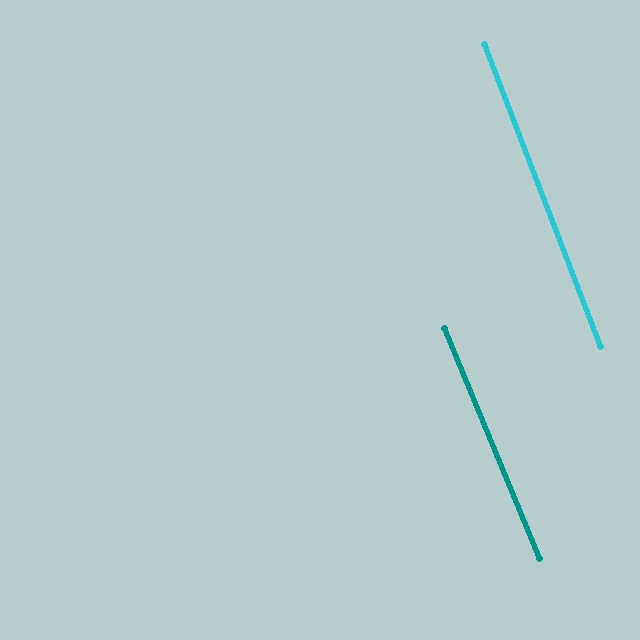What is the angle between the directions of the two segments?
Approximately 1 degree.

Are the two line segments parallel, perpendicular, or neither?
Parallel — their directions differ by only 1.5°.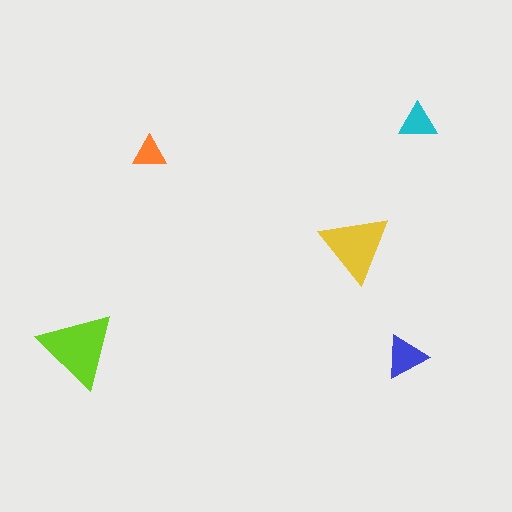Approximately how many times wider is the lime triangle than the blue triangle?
About 2 times wider.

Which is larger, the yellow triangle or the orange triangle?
The yellow one.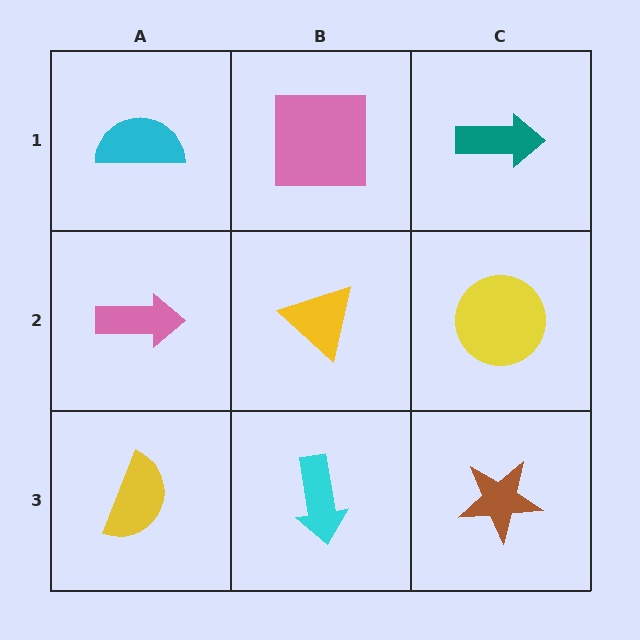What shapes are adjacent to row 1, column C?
A yellow circle (row 2, column C), a pink square (row 1, column B).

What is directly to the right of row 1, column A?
A pink square.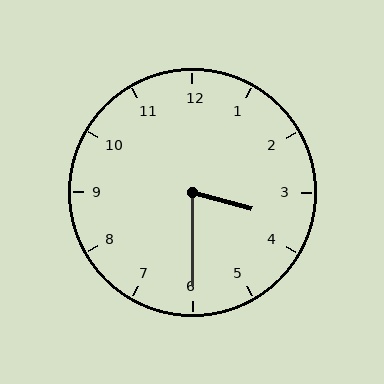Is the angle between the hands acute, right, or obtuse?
It is acute.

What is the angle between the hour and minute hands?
Approximately 75 degrees.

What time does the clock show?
3:30.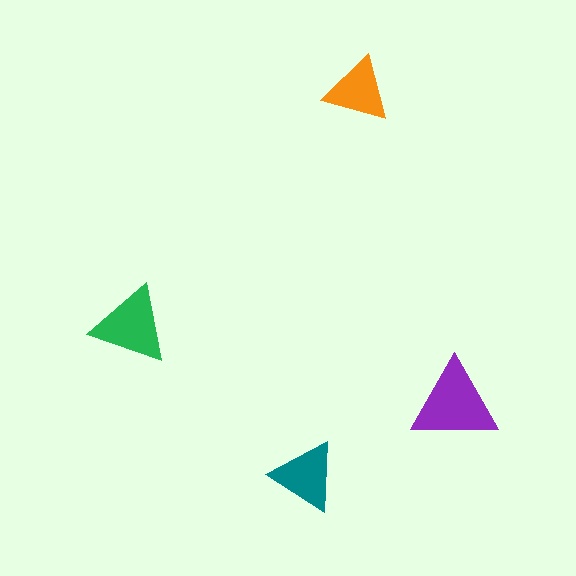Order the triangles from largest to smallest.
the purple one, the green one, the teal one, the orange one.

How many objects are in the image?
There are 4 objects in the image.